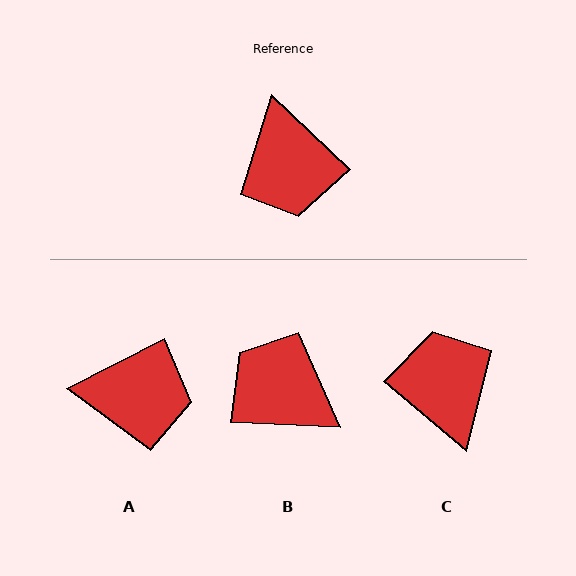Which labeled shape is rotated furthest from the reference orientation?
C, about 177 degrees away.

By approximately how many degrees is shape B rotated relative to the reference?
Approximately 139 degrees clockwise.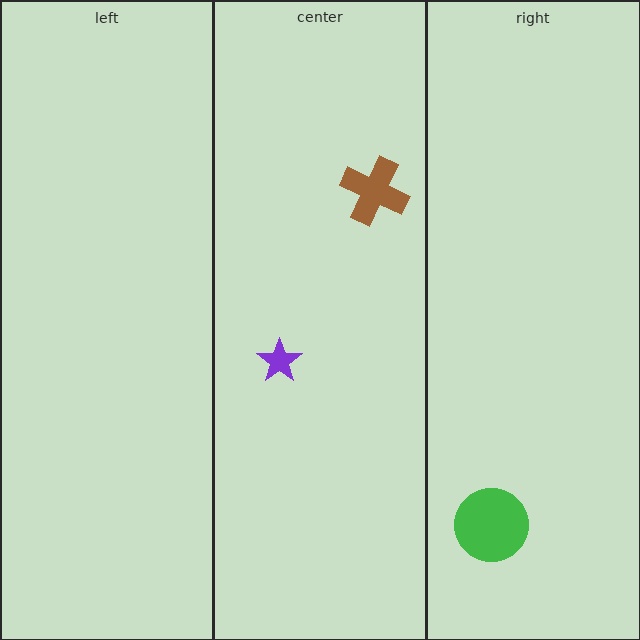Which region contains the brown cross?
The center region.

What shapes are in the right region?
The green circle.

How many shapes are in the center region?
2.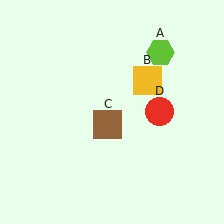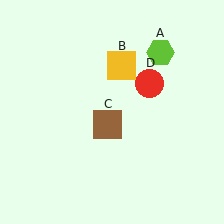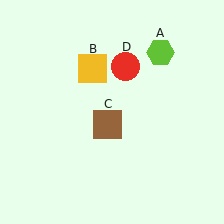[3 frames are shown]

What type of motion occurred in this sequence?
The yellow square (object B), red circle (object D) rotated counterclockwise around the center of the scene.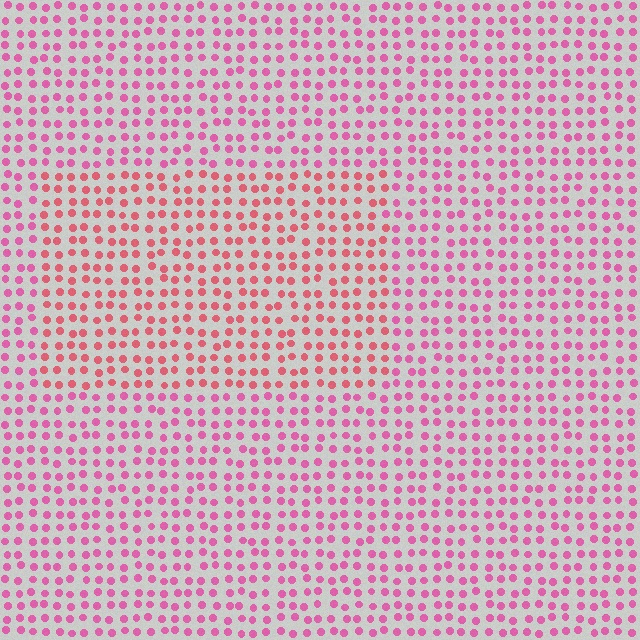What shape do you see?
I see a rectangle.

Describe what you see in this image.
The image is filled with small pink elements in a uniform arrangement. A rectangle-shaped region is visible where the elements are tinted to a slightly different hue, forming a subtle color boundary.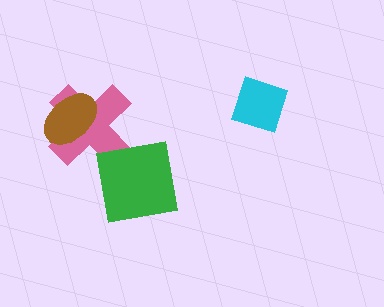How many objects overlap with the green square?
1 object overlaps with the green square.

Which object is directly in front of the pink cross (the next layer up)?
The green square is directly in front of the pink cross.